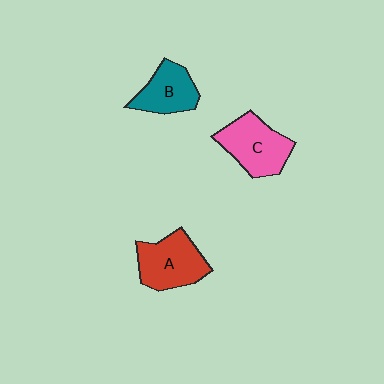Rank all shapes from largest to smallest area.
From largest to smallest: C (pink), A (red), B (teal).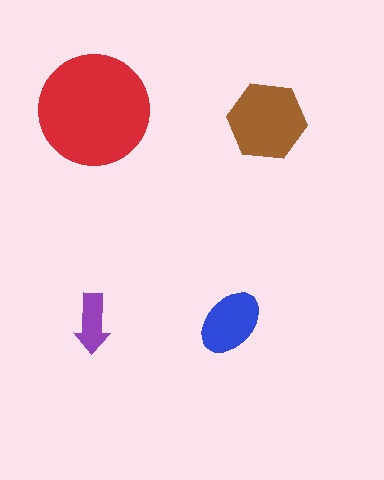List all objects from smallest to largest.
The purple arrow, the blue ellipse, the brown hexagon, the red circle.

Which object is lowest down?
The purple arrow is bottommost.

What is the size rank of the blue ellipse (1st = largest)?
3rd.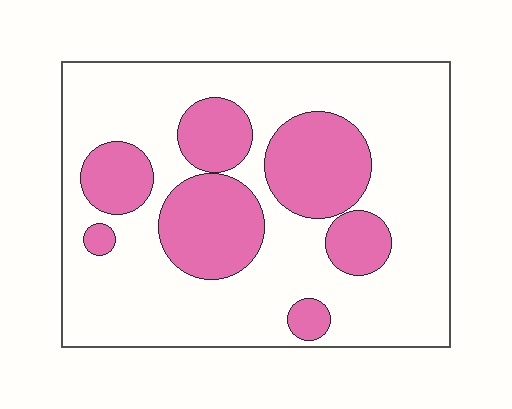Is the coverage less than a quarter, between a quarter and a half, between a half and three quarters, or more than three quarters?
Between a quarter and a half.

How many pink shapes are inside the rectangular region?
7.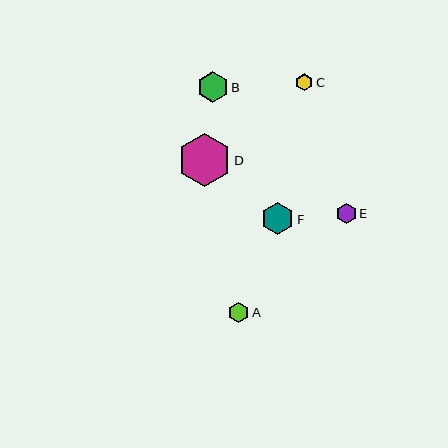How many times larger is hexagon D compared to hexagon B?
Hexagon D is approximately 1.7 times the size of hexagon B.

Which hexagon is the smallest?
Hexagon C is the smallest with a size of approximately 17 pixels.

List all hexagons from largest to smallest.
From largest to smallest: D, F, B, A, E, C.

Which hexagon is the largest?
Hexagon D is the largest with a size of approximately 53 pixels.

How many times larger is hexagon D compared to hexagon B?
Hexagon D is approximately 1.7 times the size of hexagon B.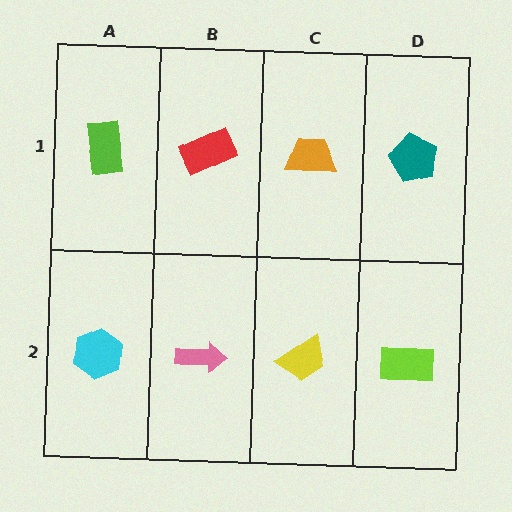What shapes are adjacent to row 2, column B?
A red rectangle (row 1, column B), a cyan hexagon (row 2, column A), a yellow trapezoid (row 2, column C).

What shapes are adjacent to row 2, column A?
A lime rectangle (row 1, column A), a pink arrow (row 2, column B).